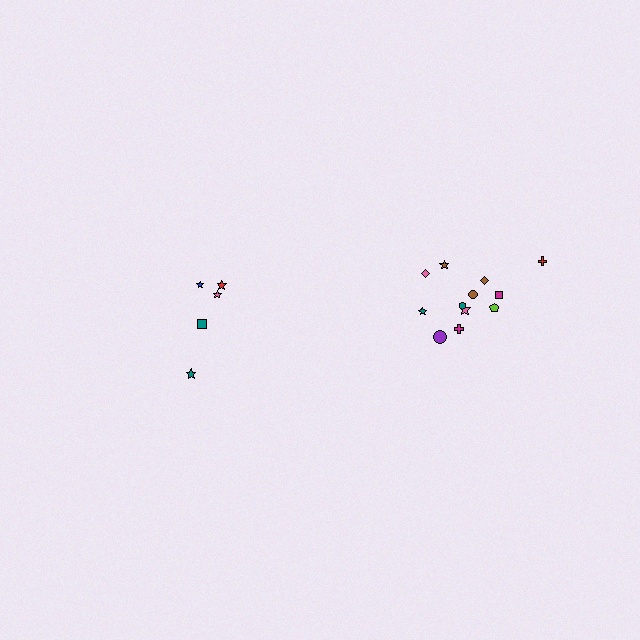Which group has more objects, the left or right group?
The right group.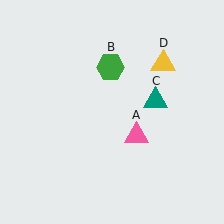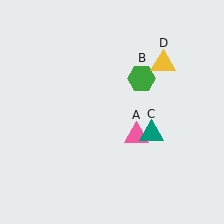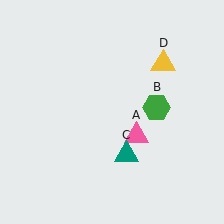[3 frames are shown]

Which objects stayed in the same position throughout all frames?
Pink triangle (object A) and yellow triangle (object D) remained stationary.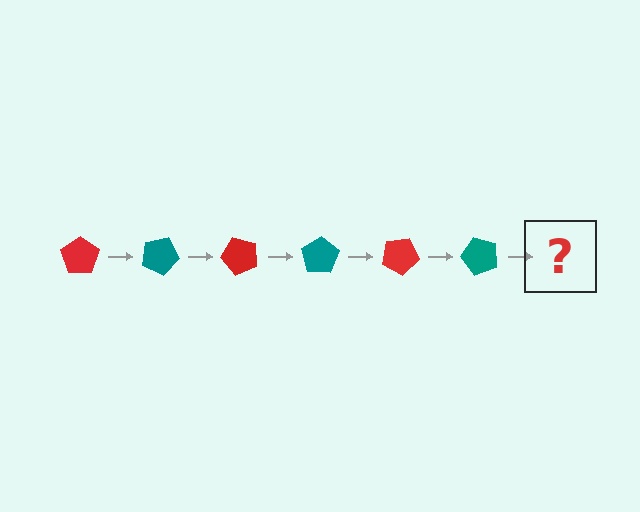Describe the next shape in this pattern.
It should be a red pentagon, rotated 150 degrees from the start.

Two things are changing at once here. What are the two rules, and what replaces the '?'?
The two rules are that it rotates 25 degrees each step and the color cycles through red and teal. The '?' should be a red pentagon, rotated 150 degrees from the start.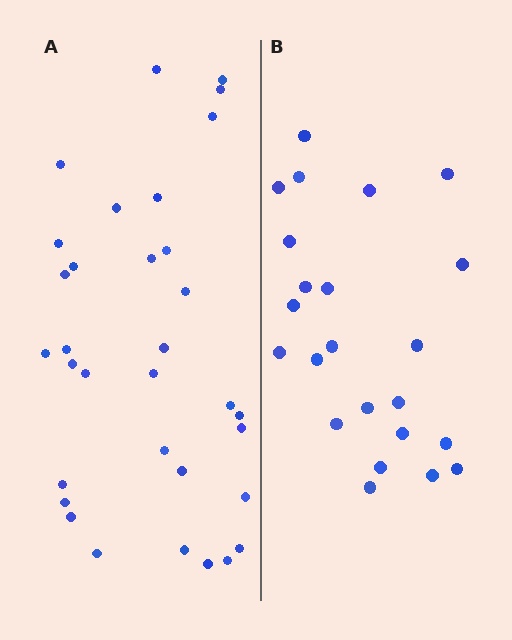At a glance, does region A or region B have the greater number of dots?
Region A (the left region) has more dots.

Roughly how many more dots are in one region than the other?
Region A has roughly 10 or so more dots than region B.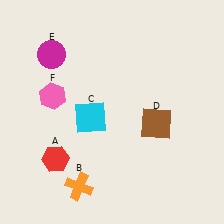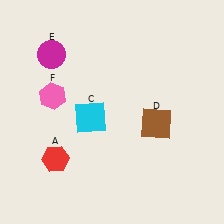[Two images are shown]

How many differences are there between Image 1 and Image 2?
There is 1 difference between the two images.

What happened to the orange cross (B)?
The orange cross (B) was removed in Image 2. It was in the bottom-left area of Image 1.